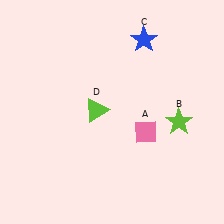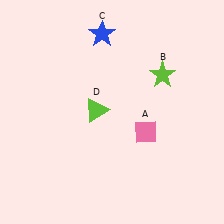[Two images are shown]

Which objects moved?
The objects that moved are: the lime star (B), the blue star (C).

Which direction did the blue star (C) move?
The blue star (C) moved left.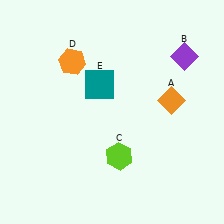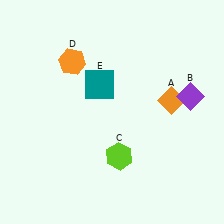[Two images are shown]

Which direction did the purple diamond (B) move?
The purple diamond (B) moved down.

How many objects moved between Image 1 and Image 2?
1 object moved between the two images.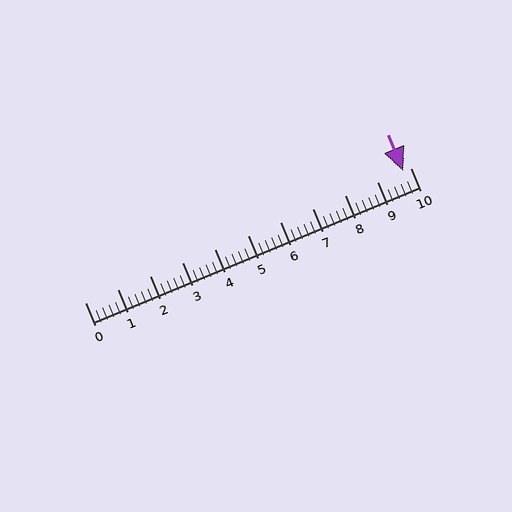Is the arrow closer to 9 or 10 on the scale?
The arrow is closer to 10.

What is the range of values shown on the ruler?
The ruler shows values from 0 to 10.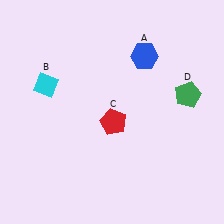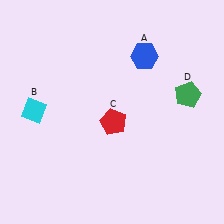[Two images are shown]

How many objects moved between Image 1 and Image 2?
1 object moved between the two images.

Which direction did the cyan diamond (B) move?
The cyan diamond (B) moved down.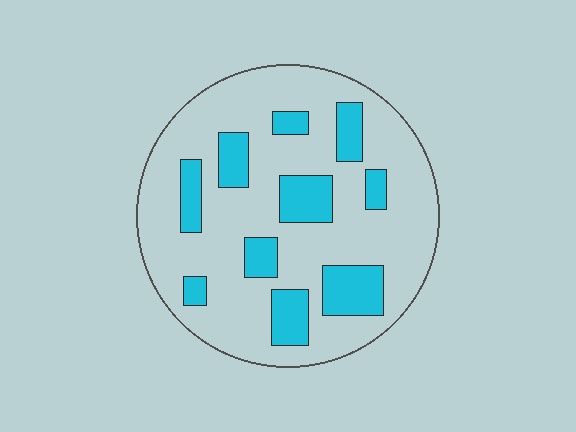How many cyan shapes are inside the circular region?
10.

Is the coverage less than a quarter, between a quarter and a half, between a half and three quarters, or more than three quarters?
Less than a quarter.